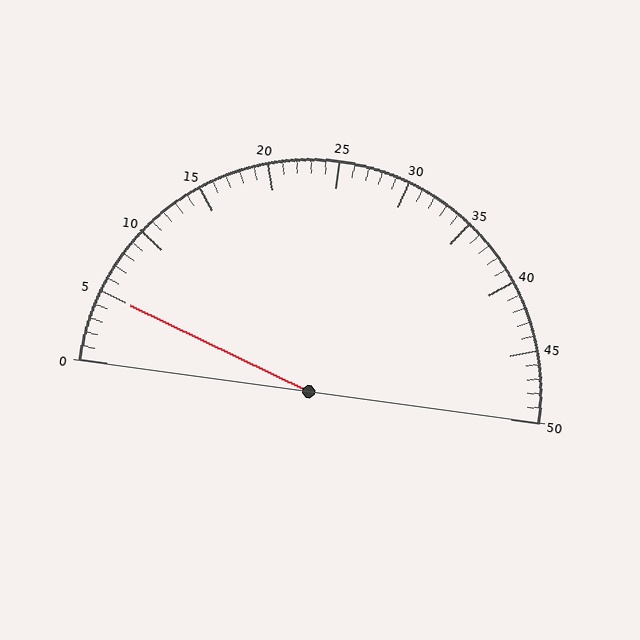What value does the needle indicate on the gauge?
The needle indicates approximately 5.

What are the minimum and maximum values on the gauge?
The gauge ranges from 0 to 50.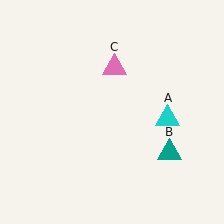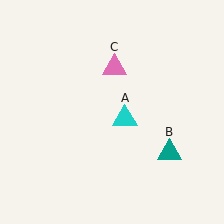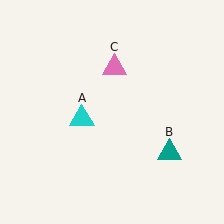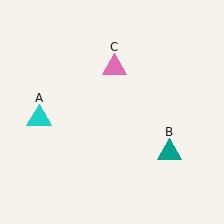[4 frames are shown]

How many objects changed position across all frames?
1 object changed position: cyan triangle (object A).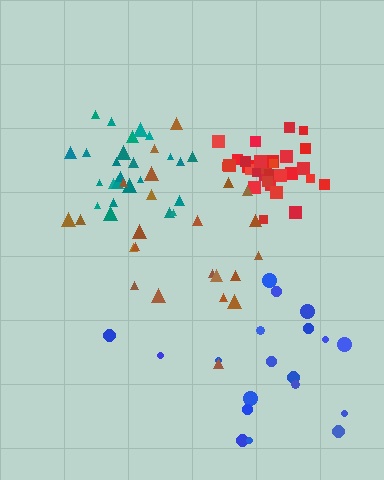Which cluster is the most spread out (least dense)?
Blue.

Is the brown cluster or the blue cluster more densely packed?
Brown.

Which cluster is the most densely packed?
Red.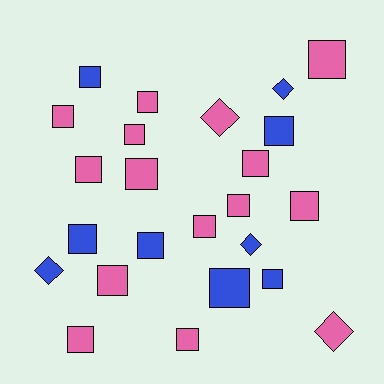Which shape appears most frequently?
Square, with 19 objects.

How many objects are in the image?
There are 24 objects.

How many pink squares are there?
There are 13 pink squares.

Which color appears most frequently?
Pink, with 15 objects.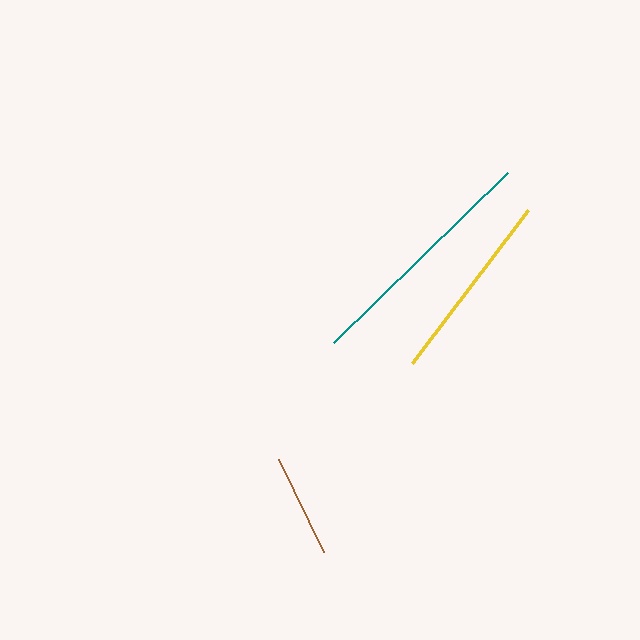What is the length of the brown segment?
The brown segment is approximately 103 pixels long.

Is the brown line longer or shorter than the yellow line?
The yellow line is longer than the brown line.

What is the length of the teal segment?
The teal segment is approximately 243 pixels long.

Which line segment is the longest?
The teal line is the longest at approximately 243 pixels.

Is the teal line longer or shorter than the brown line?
The teal line is longer than the brown line.